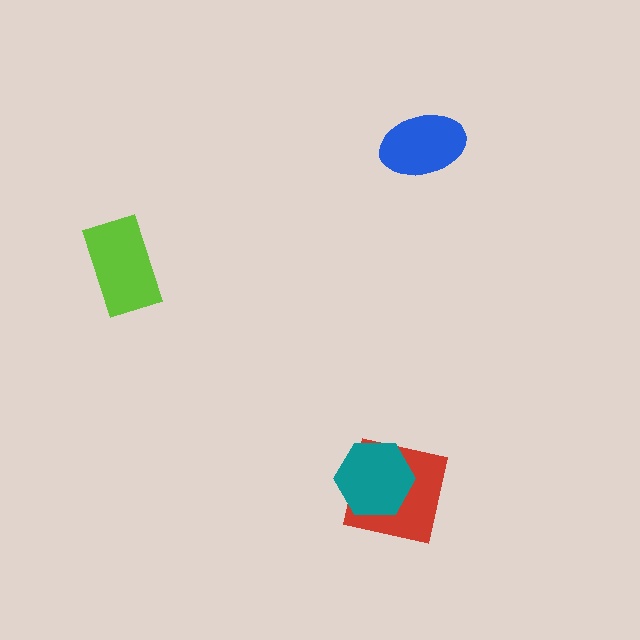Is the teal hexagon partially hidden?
No, no other shape covers it.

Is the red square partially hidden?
Yes, it is partially covered by another shape.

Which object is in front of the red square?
The teal hexagon is in front of the red square.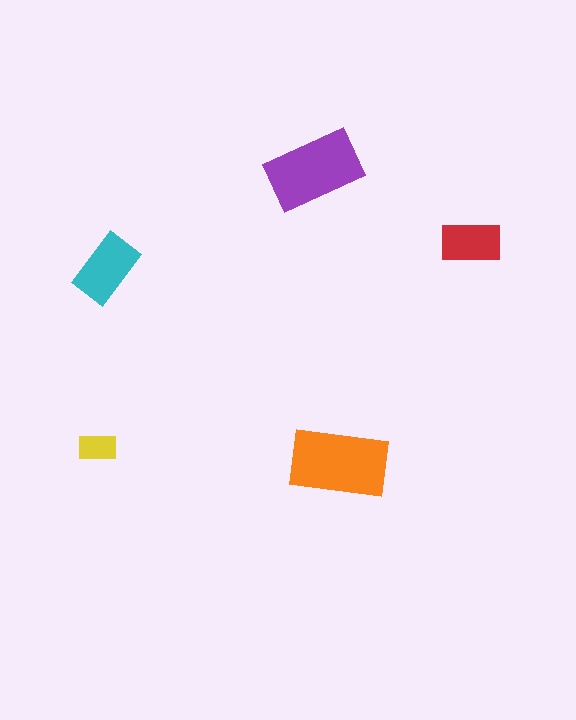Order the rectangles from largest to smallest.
the orange one, the purple one, the cyan one, the red one, the yellow one.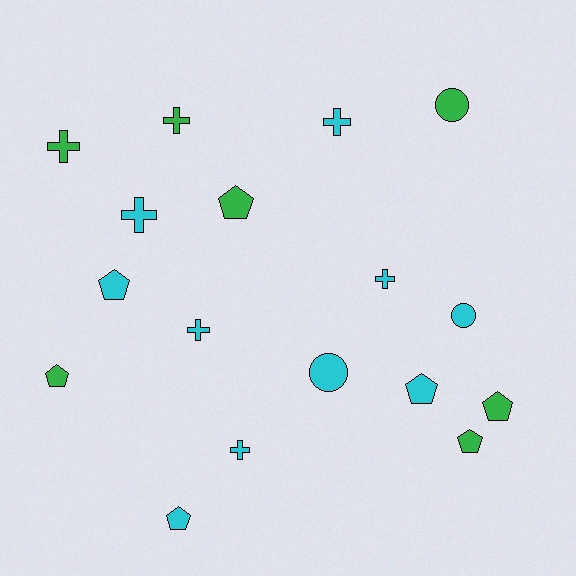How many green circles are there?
There is 1 green circle.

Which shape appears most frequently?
Pentagon, with 7 objects.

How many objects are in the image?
There are 17 objects.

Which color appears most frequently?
Cyan, with 10 objects.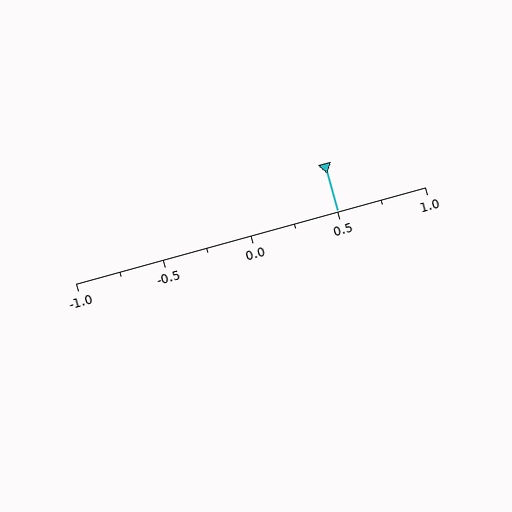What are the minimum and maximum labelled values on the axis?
The axis runs from -1.0 to 1.0.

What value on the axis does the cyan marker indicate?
The marker indicates approximately 0.5.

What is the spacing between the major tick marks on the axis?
The major ticks are spaced 0.5 apart.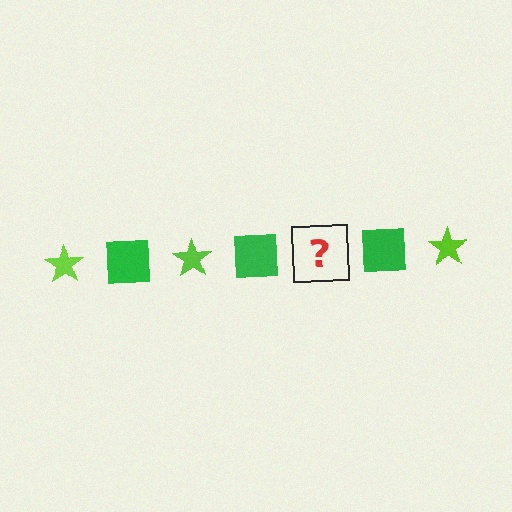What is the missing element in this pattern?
The missing element is a lime star.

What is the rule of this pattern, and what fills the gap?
The rule is that the pattern alternates between lime star and green square. The gap should be filled with a lime star.